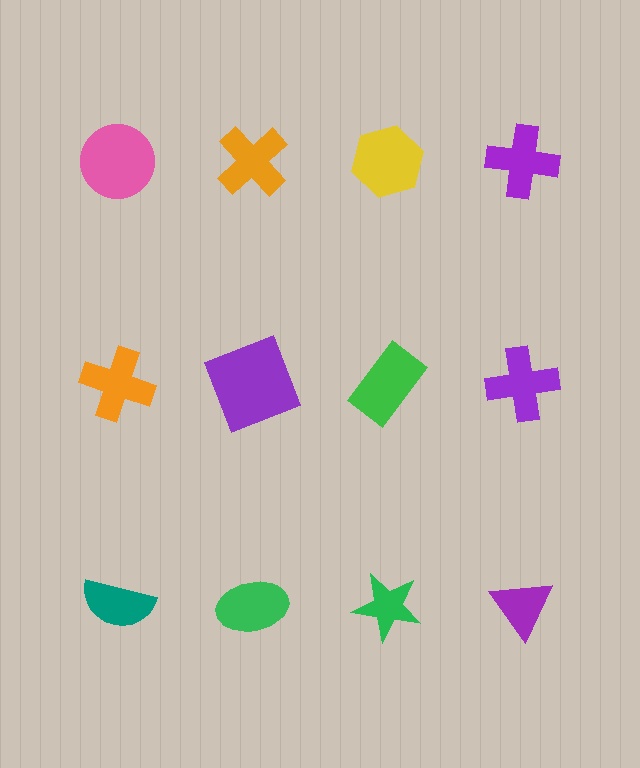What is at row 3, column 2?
A green ellipse.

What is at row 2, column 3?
A green rectangle.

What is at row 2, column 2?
A purple square.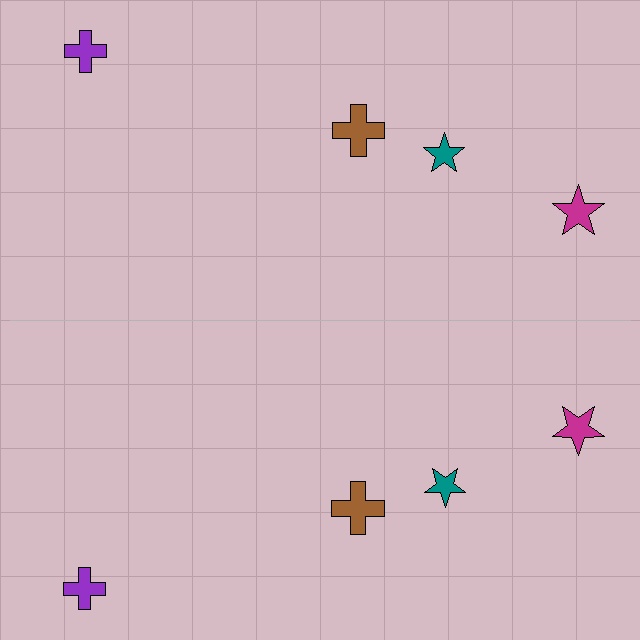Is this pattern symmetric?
Yes, this pattern has bilateral (reflection) symmetry.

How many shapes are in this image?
There are 8 shapes in this image.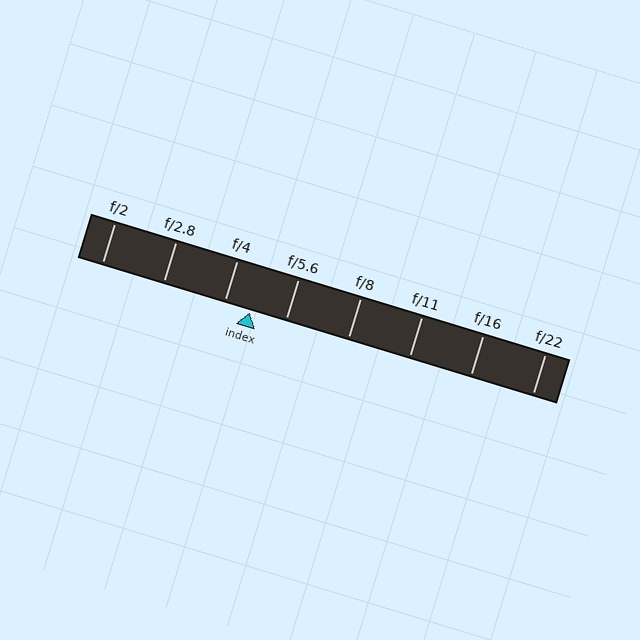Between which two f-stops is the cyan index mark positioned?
The index mark is between f/4 and f/5.6.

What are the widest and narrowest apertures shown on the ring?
The widest aperture shown is f/2 and the narrowest is f/22.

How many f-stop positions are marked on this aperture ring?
There are 8 f-stop positions marked.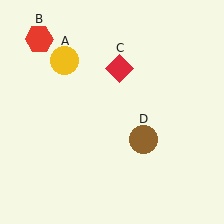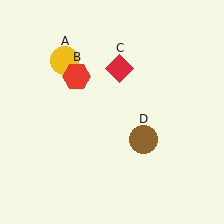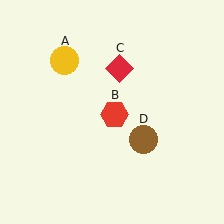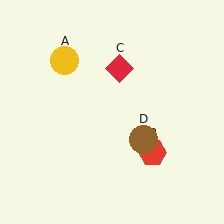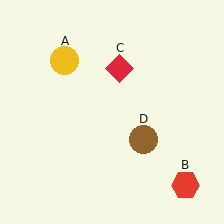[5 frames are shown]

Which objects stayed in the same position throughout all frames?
Yellow circle (object A) and red diamond (object C) and brown circle (object D) remained stationary.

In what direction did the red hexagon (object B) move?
The red hexagon (object B) moved down and to the right.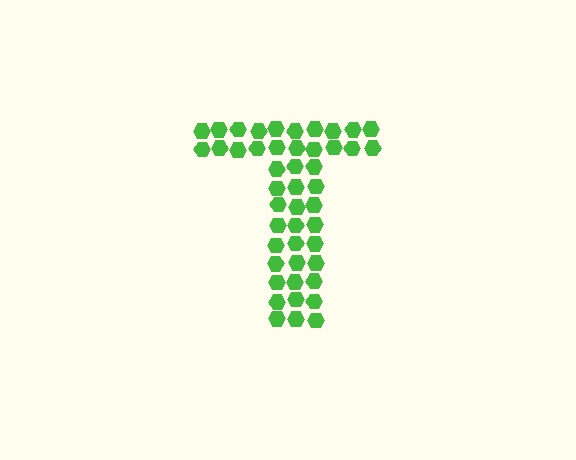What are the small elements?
The small elements are hexagons.